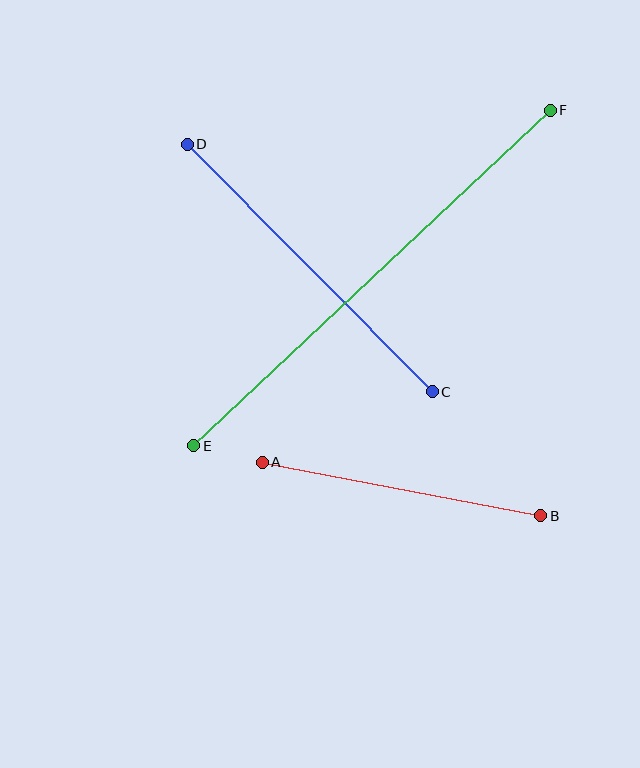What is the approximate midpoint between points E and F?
The midpoint is at approximately (372, 278) pixels.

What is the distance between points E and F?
The distance is approximately 490 pixels.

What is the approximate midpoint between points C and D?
The midpoint is at approximately (310, 268) pixels.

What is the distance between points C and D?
The distance is approximately 348 pixels.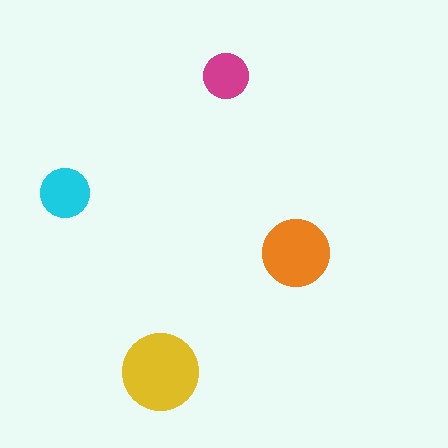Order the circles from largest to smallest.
the yellow one, the orange one, the cyan one, the magenta one.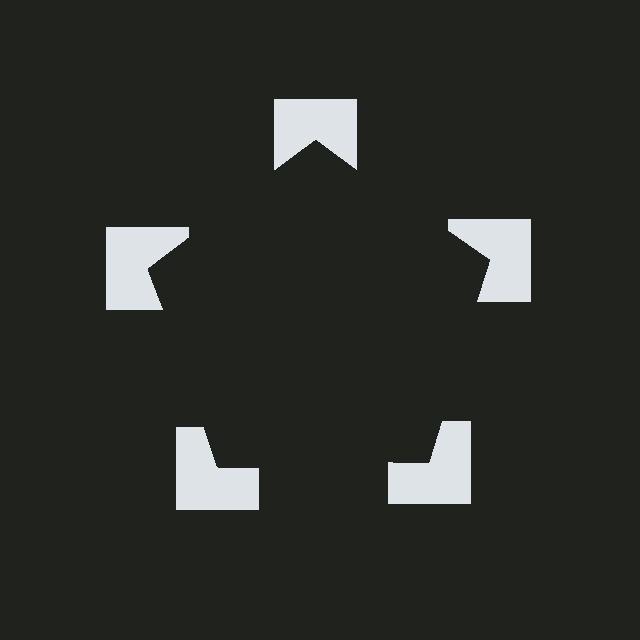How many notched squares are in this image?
There are 5 — one at each vertex of the illusory pentagon.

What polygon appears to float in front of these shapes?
An illusory pentagon — its edges are inferred from the aligned wedge cuts in the notched squares, not physically drawn.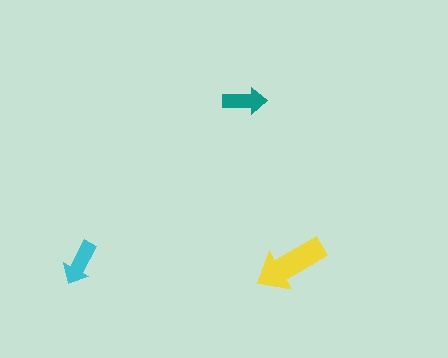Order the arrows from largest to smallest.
the yellow one, the cyan one, the teal one.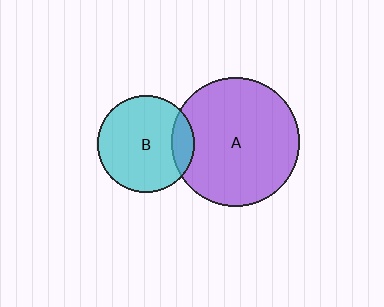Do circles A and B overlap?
Yes.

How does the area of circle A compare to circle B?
Approximately 1.8 times.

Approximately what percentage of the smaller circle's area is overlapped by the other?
Approximately 15%.